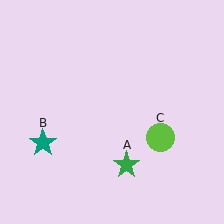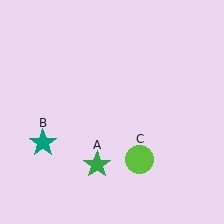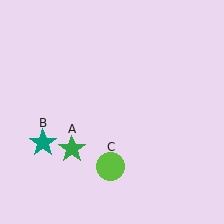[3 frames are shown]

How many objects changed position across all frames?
2 objects changed position: green star (object A), lime circle (object C).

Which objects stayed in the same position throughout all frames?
Teal star (object B) remained stationary.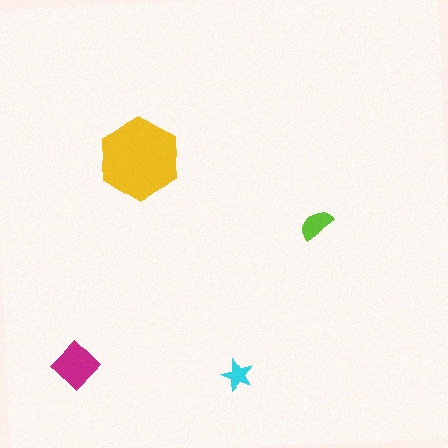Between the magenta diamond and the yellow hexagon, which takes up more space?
The yellow hexagon.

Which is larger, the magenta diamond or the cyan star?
The magenta diamond.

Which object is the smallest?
The cyan star.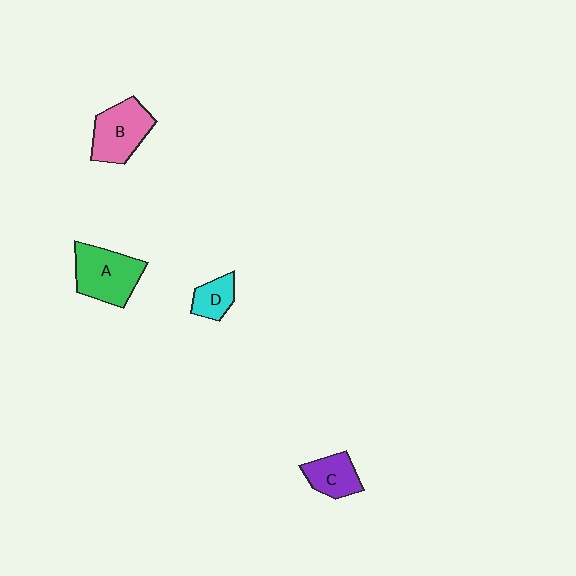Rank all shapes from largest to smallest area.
From largest to smallest: A (green), B (pink), C (purple), D (cyan).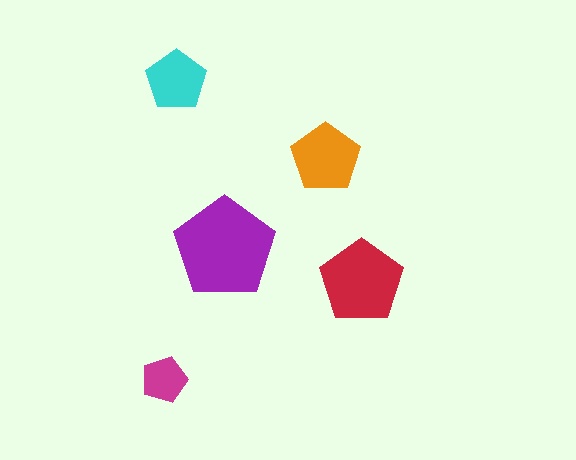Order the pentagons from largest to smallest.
the purple one, the red one, the orange one, the cyan one, the magenta one.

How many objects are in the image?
There are 5 objects in the image.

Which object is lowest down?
The magenta pentagon is bottommost.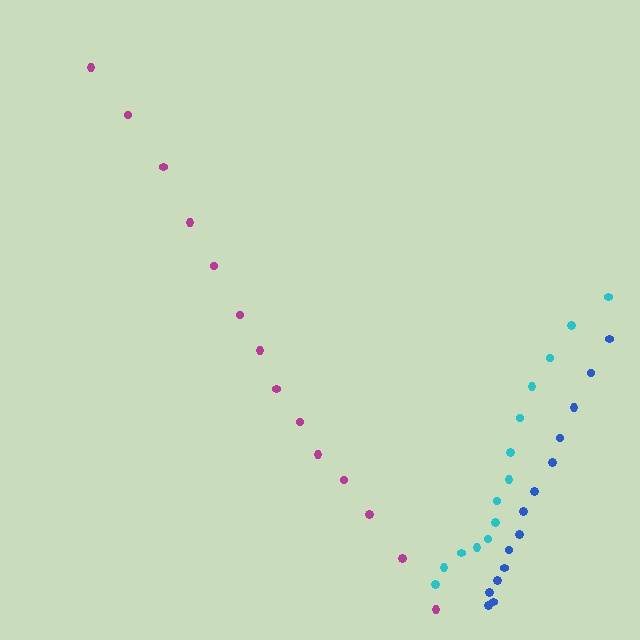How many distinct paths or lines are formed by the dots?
There are 3 distinct paths.